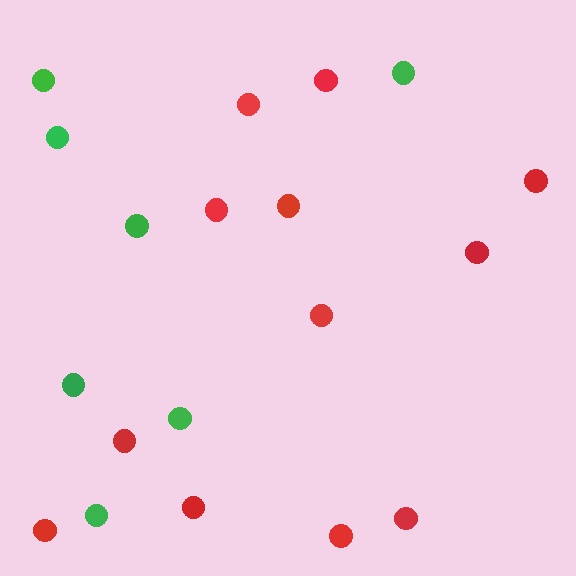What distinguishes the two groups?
There are 2 groups: one group of red circles (12) and one group of green circles (7).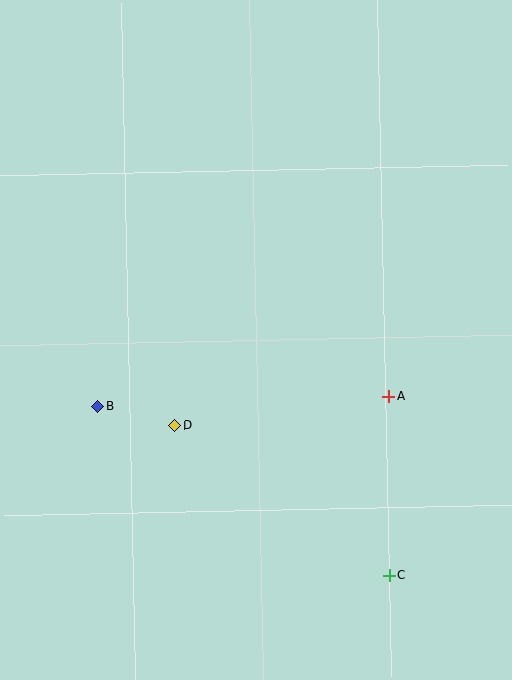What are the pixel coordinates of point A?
Point A is at (389, 396).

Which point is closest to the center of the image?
Point D at (174, 426) is closest to the center.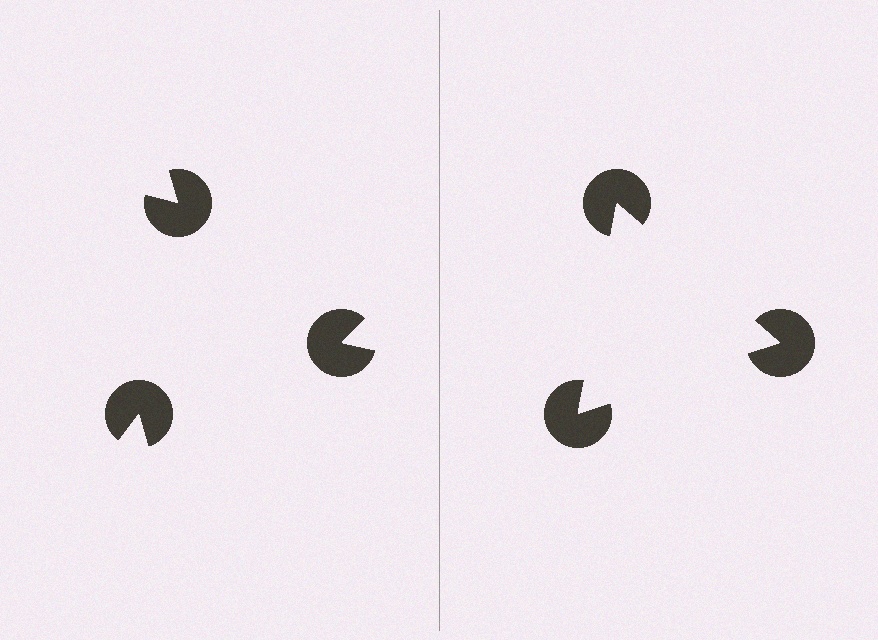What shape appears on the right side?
An illusory triangle.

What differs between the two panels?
The pac-man discs are positioned identically on both sides; only the wedge orientations differ. On the right they align to a triangle; on the left they are misaligned.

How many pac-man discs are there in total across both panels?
6 — 3 on each side.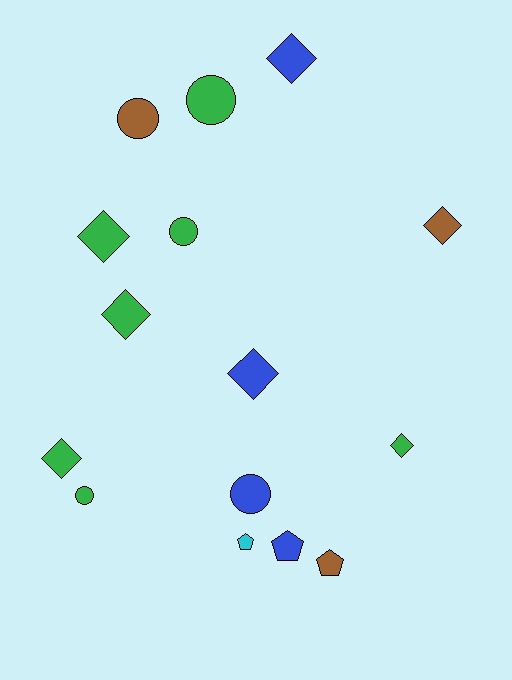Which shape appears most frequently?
Diamond, with 7 objects.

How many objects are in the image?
There are 15 objects.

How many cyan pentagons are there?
There is 1 cyan pentagon.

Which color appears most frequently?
Green, with 7 objects.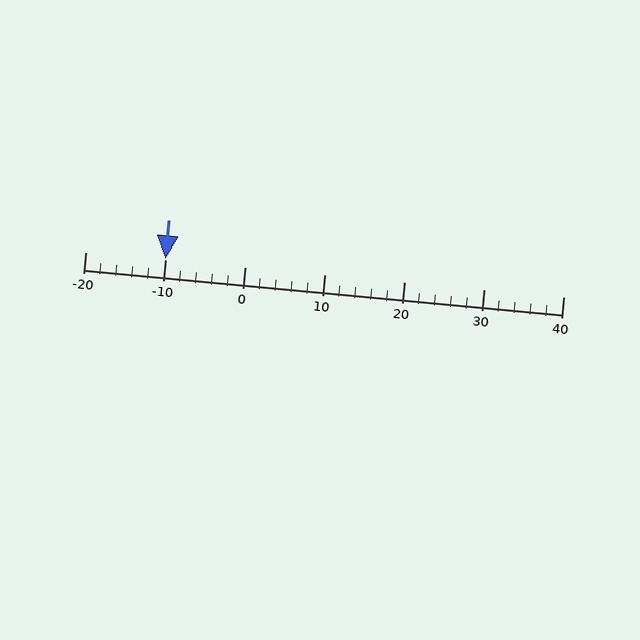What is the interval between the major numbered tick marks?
The major tick marks are spaced 10 units apart.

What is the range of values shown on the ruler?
The ruler shows values from -20 to 40.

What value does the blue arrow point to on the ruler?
The blue arrow points to approximately -10.